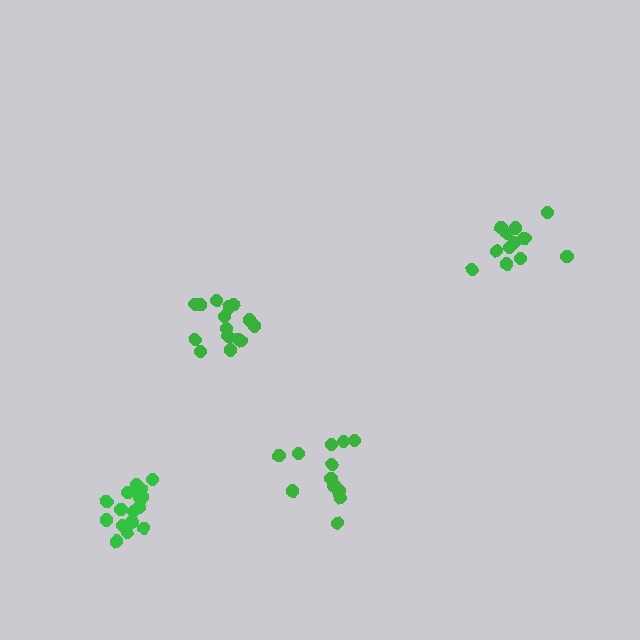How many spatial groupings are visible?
There are 4 spatial groupings.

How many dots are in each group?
Group 1: 17 dots, Group 2: 12 dots, Group 3: 15 dots, Group 4: 12 dots (56 total).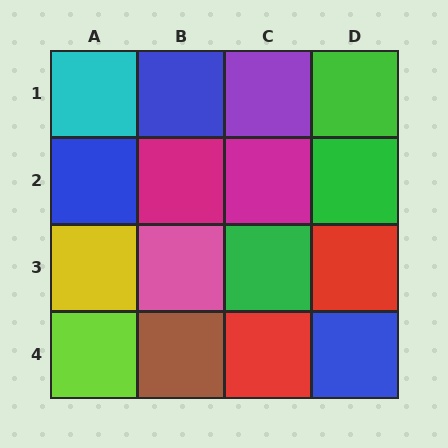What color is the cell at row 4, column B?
Brown.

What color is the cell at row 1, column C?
Purple.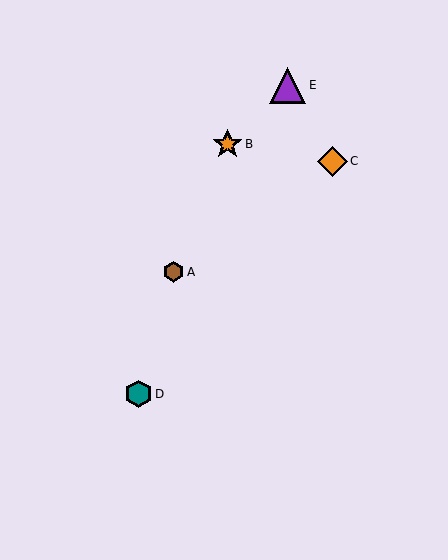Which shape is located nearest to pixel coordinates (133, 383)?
The teal hexagon (labeled D) at (139, 394) is nearest to that location.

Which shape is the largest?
The purple triangle (labeled E) is the largest.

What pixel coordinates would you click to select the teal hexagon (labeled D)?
Click at (139, 394) to select the teal hexagon D.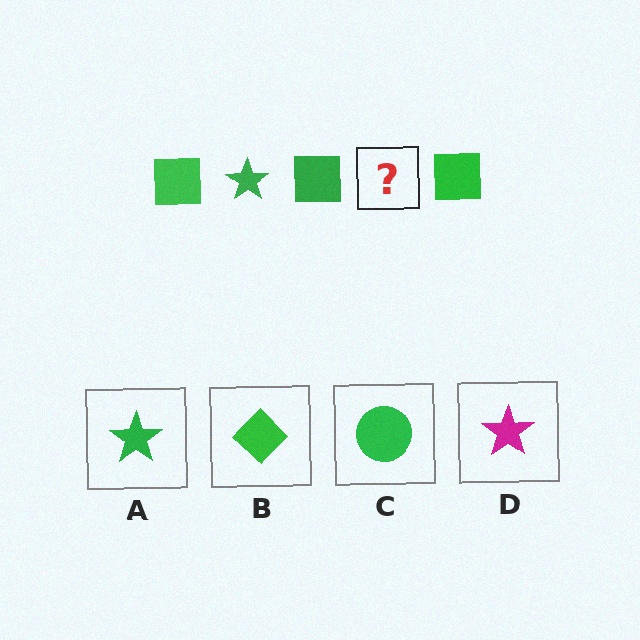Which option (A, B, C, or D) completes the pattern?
A.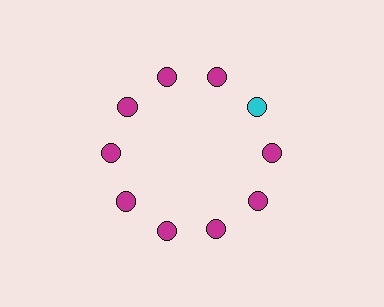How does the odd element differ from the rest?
It has a different color: cyan instead of magenta.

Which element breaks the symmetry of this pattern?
The cyan circle at roughly the 2 o'clock position breaks the symmetry. All other shapes are magenta circles.